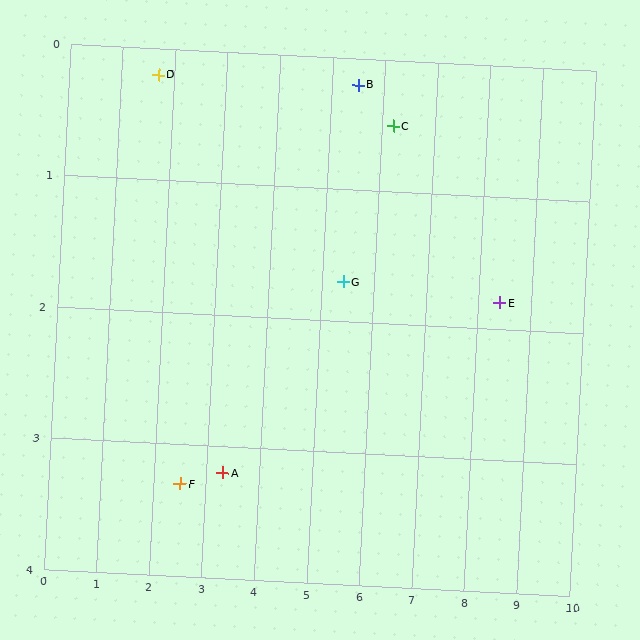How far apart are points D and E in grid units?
Points D and E are about 6.9 grid units apart.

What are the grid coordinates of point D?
Point D is at approximately (1.7, 0.2).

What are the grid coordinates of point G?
Point G is at approximately (5.4, 1.7).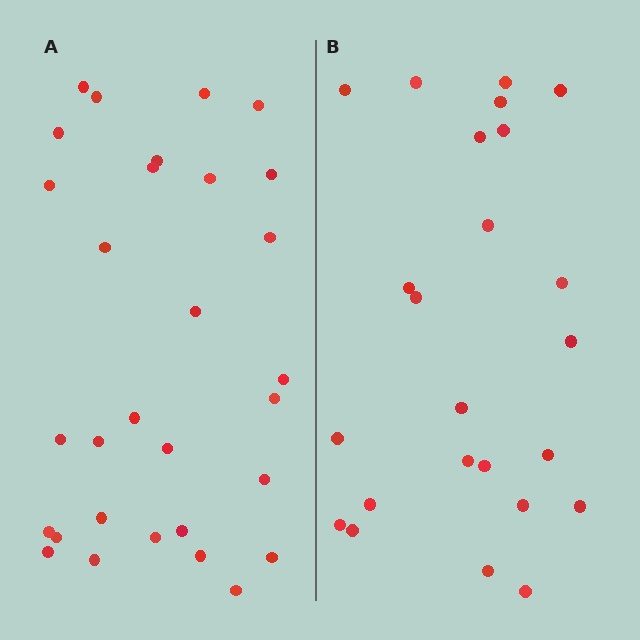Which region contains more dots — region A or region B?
Region A (the left region) has more dots.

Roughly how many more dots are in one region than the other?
Region A has about 6 more dots than region B.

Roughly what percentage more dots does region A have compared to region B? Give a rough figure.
About 25% more.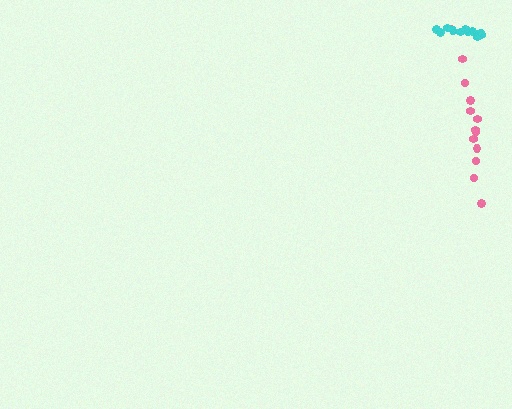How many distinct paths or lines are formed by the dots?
There are 2 distinct paths.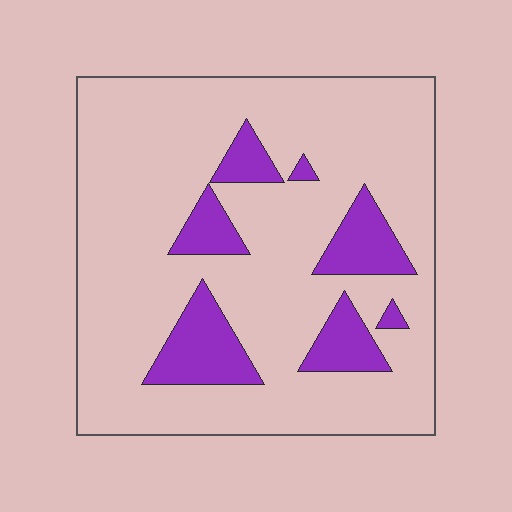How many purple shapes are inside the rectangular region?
7.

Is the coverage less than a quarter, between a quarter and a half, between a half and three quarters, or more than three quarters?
Less than a quarter.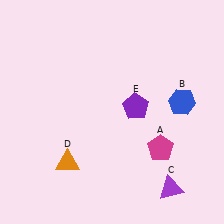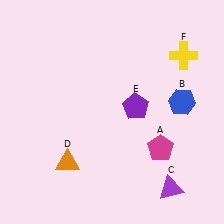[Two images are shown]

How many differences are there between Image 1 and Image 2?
There is 1 difference between the two images.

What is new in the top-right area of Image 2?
A yellow cross (F) was added in the top-right area of Image 2.